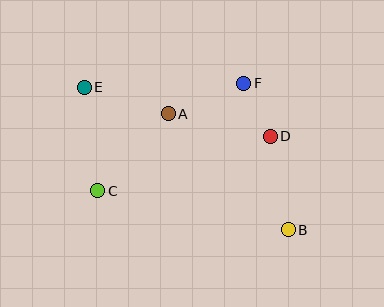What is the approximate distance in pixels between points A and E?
The distance between A and E is approximately 88 pixels.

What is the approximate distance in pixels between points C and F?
The distance between C and F is approximately 181 pixels.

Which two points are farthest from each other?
Points B and E are farthest from each other.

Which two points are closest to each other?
Points D and F are closest to each other.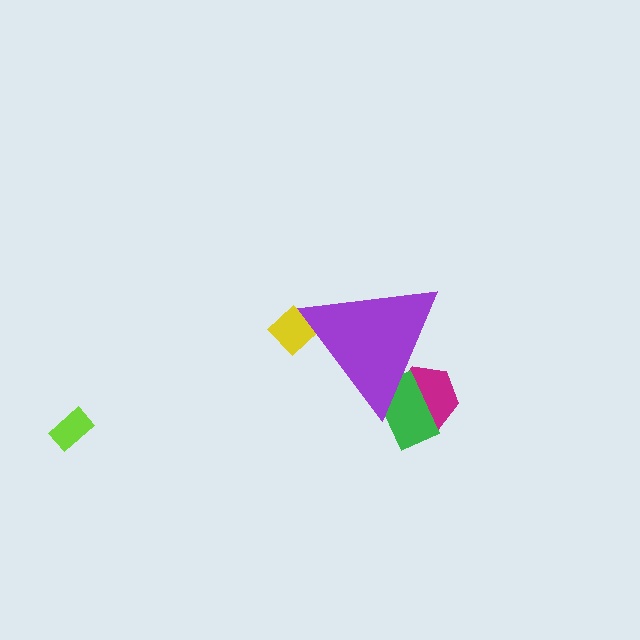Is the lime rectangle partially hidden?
No, the lime rectangle is fully visible.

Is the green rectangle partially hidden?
Yes, the green rectangle is partially hidden behind the purple triangle.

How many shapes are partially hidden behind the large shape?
3 shapes are partially hidden.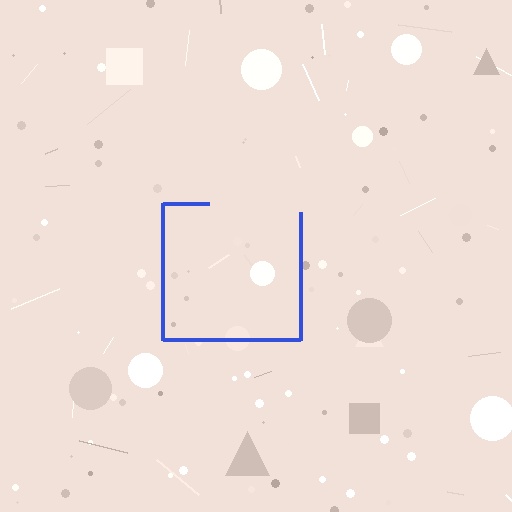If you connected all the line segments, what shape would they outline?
They would outline a square.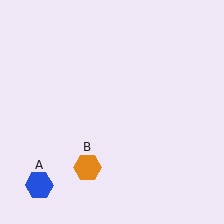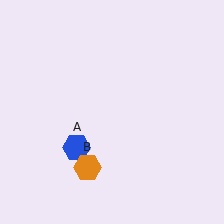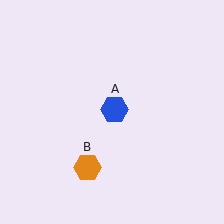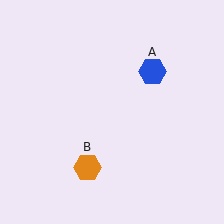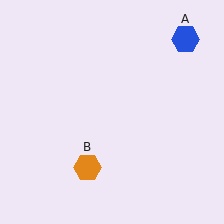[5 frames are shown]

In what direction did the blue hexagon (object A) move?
The blue hexagon (object A) moved up and to the right.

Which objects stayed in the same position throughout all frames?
Orange hexagon (object B) remained stationary.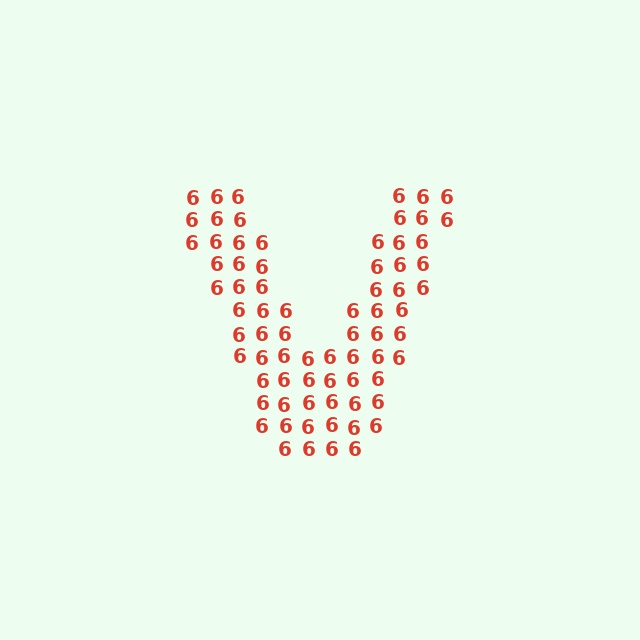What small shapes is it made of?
It is made of small digit 6's.